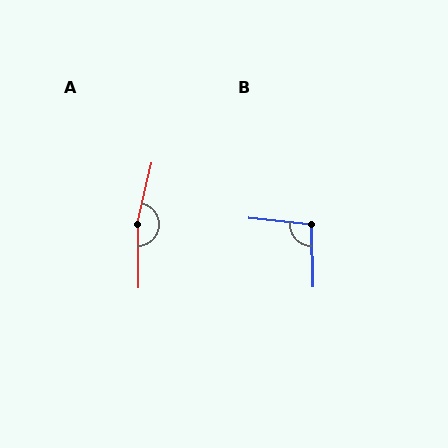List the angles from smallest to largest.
B (97°), A (166°).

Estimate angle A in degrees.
Approximately 166 degrees.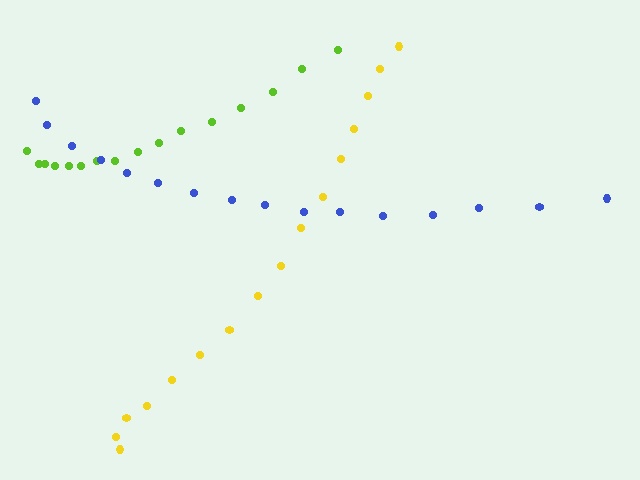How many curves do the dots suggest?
There are 3 distinct paths.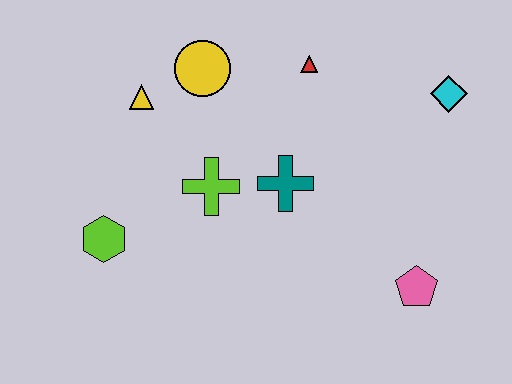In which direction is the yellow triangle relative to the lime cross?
The yellow triangle is above the lime cross.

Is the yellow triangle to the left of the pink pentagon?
Yes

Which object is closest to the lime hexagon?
The lime cross is closest to the lime hexagon.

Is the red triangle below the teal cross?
No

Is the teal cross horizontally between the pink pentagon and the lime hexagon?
Yes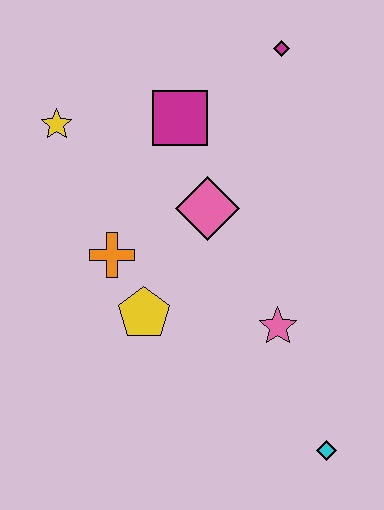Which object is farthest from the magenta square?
The cyan diamond is farthest from the magenta square.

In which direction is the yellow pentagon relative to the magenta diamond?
The yellow pentagon is below the magenta diamond.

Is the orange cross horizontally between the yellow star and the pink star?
Yes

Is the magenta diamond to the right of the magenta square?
Yes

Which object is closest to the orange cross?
The yellow pentagon is closest to the orange cross.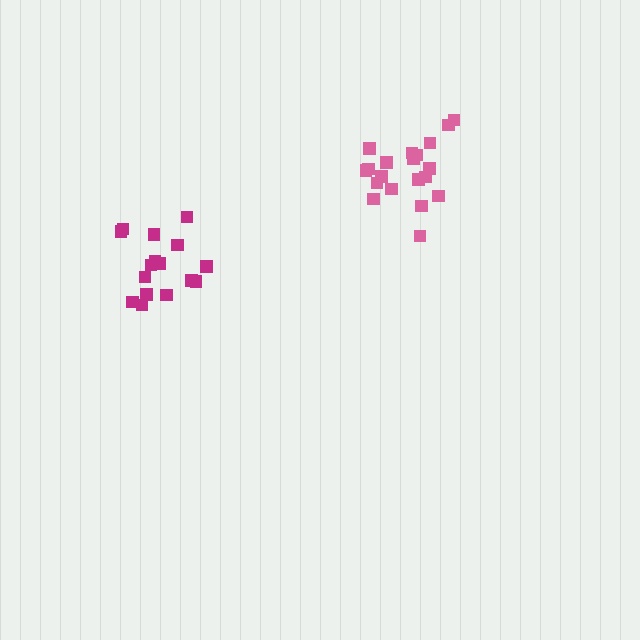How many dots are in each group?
Group 1: 20 dots, Group 2: 16 dots (36 total).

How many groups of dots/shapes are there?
There are 2 groups.